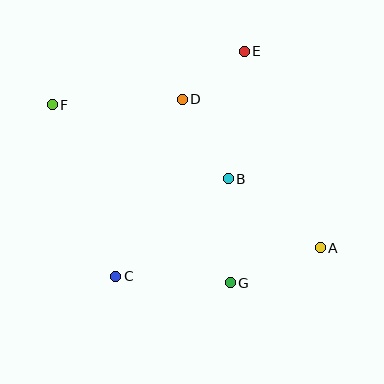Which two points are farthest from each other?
Points A and F are farthest from each other.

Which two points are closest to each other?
Points D and E are closest to each other.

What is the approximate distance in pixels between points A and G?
The distance between A and G is approximately 97 pixels.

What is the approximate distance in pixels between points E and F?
The distance between E and F is approximately 199 pixels.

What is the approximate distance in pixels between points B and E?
The distance between B and E is approximately 128 pixels.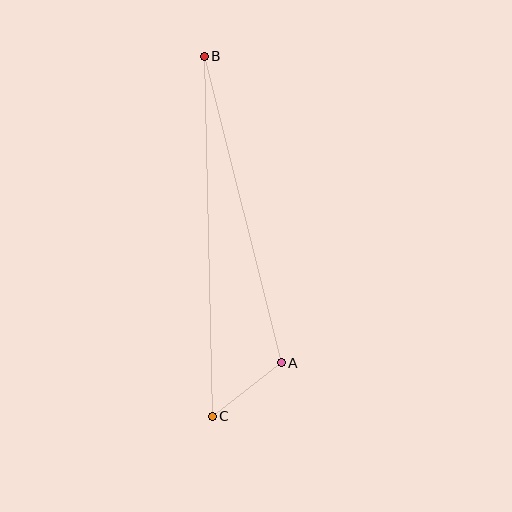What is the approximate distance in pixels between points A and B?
The distance between A and B is approximately 316 pixels.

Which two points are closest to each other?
Points A and C are closest to each other.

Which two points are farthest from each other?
Points B and C are farthest from each other.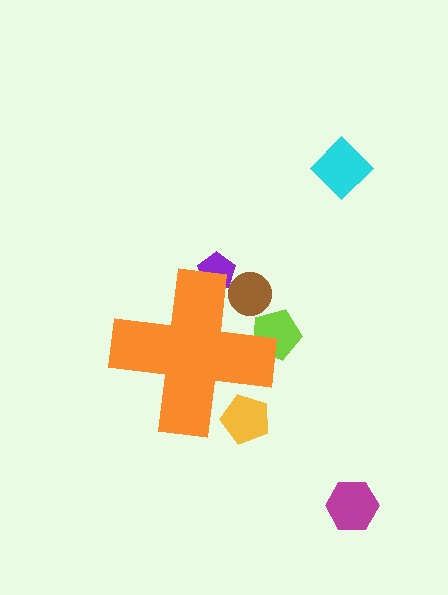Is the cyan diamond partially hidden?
No, the cyan diamond is fully visible.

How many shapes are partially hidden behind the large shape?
4 shapes are partially hidden.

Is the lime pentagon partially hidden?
Yes, the lime pentagon is partially hidden behind the orange cross.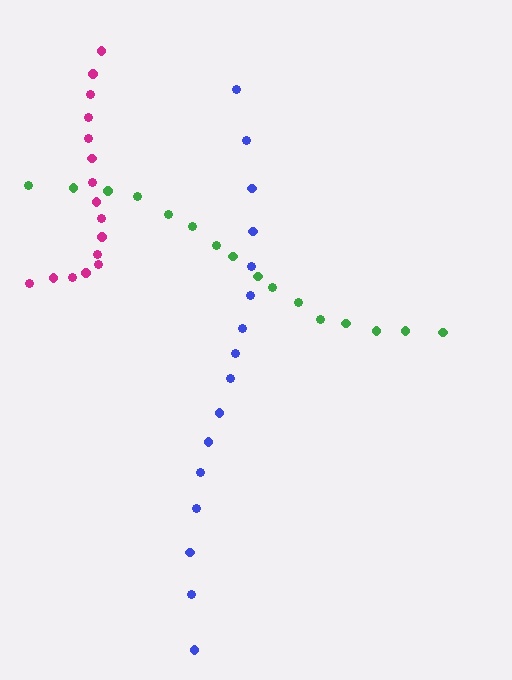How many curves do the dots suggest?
There are 3 distinct paths.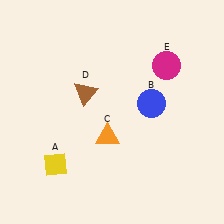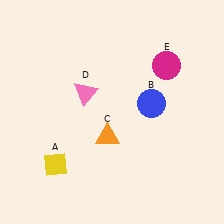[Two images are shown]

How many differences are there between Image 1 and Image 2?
There is 1 difference between the two images.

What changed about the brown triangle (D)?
In Image 1, D is brown. In Image 2, it changed to pink.